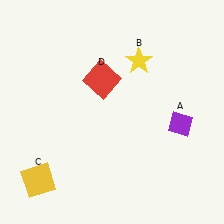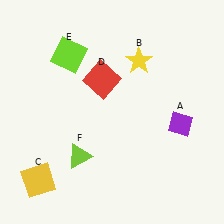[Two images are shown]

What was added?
A lime square (E), a lime triangle (F) were added in Image 2.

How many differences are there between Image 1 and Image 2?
There are 2 differences between the two images.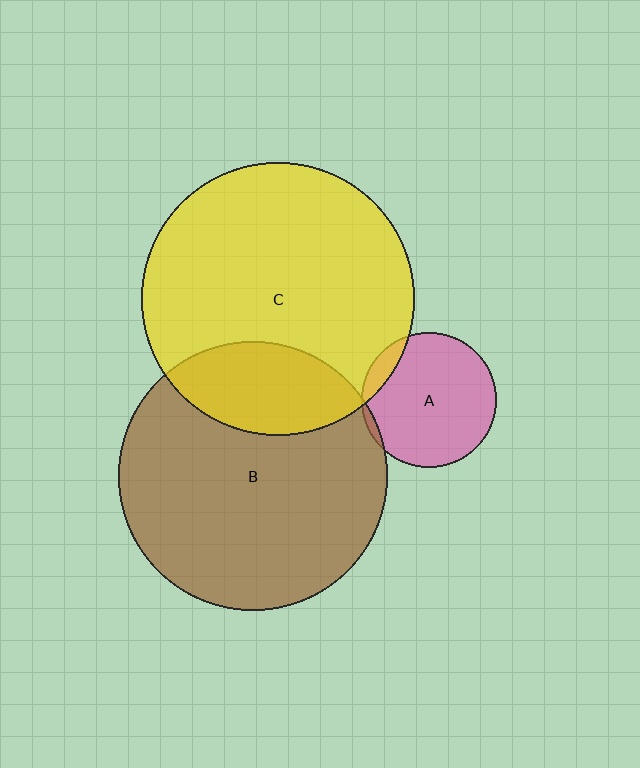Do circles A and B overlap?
Yes.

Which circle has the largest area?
Circle C (yellow).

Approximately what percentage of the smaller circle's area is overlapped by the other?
Approximately 5%.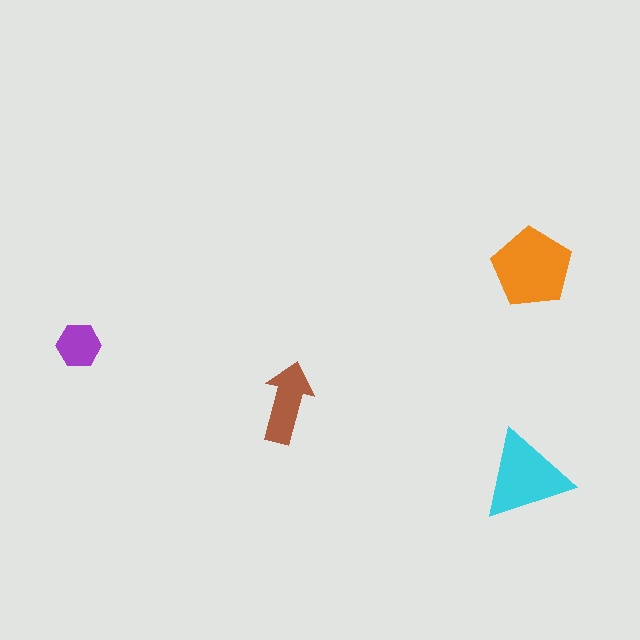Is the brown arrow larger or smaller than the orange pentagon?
Smaller.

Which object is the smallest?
The purple hexagon.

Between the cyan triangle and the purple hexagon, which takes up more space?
The cyan triangle.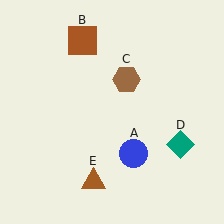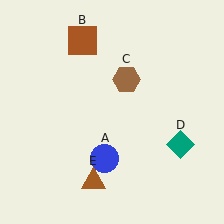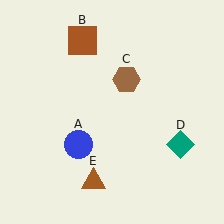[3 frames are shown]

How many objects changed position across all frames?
1 object changed position: blue circle (object A).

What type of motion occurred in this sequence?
The blue circle (object A) rotated clockwise around the center of the scene.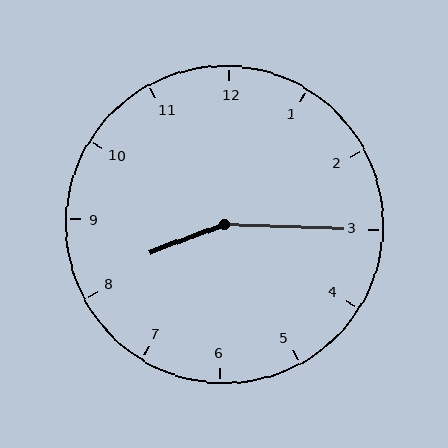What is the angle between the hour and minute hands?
Approximately 158 degrees.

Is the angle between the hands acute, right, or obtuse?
It is obtuse.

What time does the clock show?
8:15.